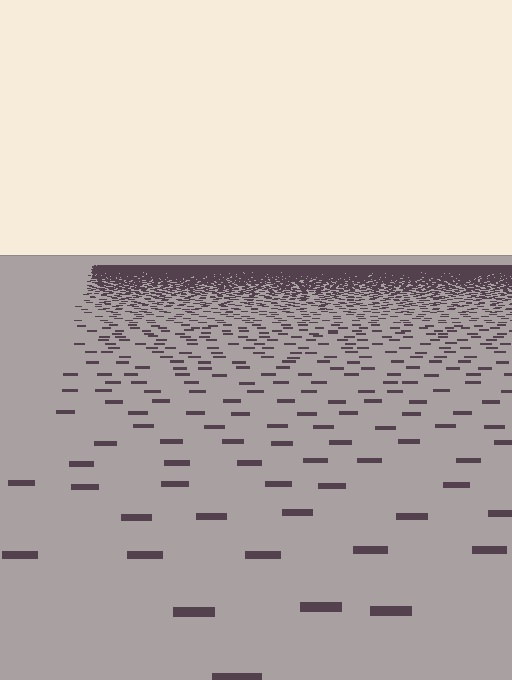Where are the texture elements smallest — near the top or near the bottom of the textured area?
Near the top.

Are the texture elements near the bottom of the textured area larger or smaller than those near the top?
Larger. Near the bottom, elements are closer to the viewer and appear at a bigger on-screen size.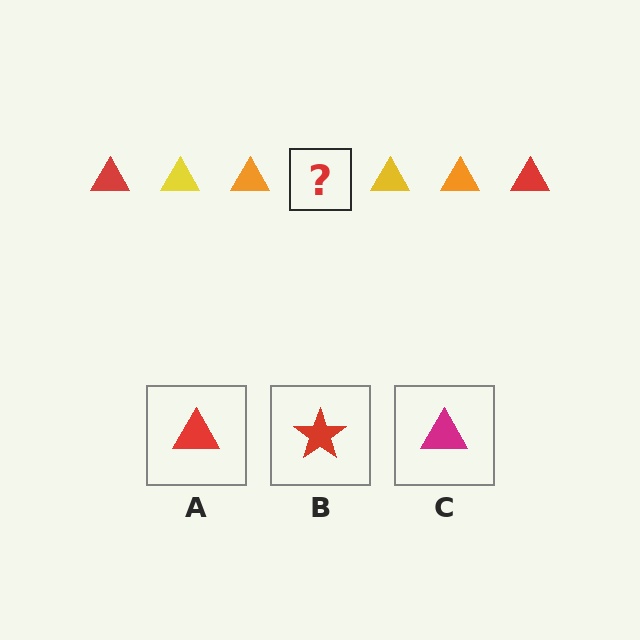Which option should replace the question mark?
Option A.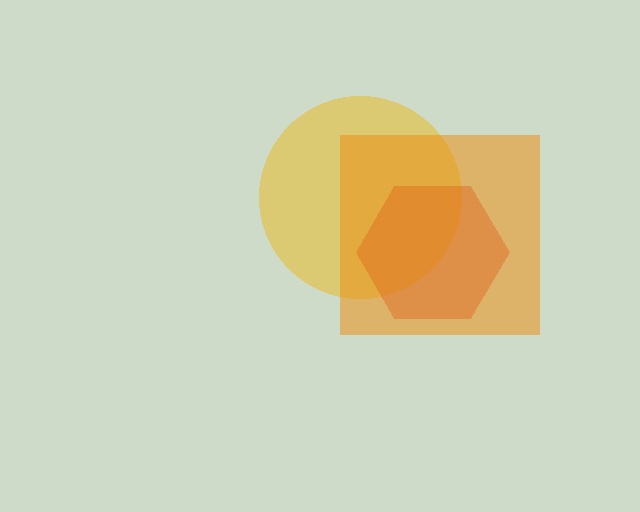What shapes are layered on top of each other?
The layered shapes are: a yellow circle, a red hexagon, an orange square.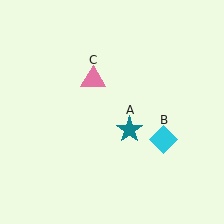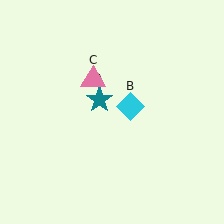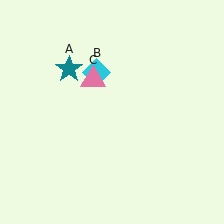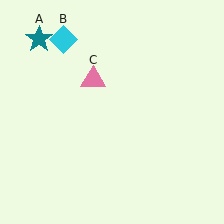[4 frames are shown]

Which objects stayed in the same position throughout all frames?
Pink triangle (object C) remained stationary.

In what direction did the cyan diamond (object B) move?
The cyan diamond (object B) moved up and to the left.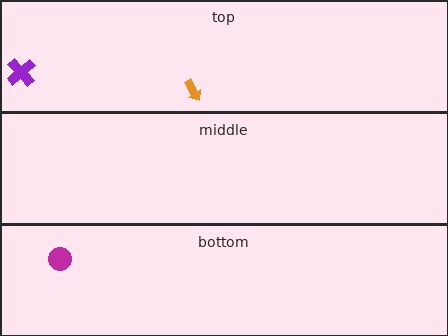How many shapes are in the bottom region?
1.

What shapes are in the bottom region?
The magenta circle.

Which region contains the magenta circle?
The bottom region.